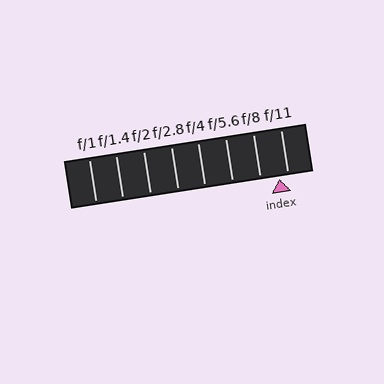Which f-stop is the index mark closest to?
The index mark is closest to f/11.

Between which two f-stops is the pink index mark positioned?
The index mark is between f/8 and f/11.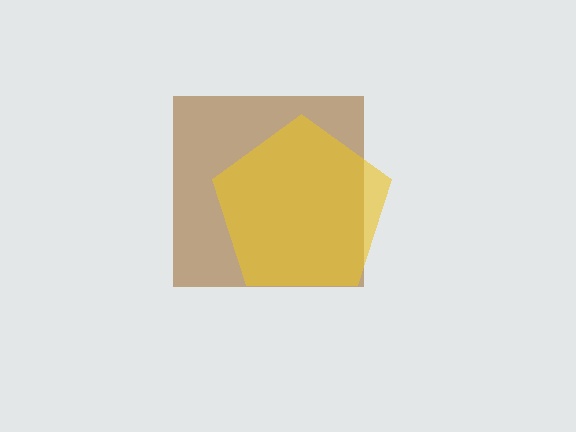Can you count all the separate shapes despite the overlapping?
Yes, there are 2 separate shapes.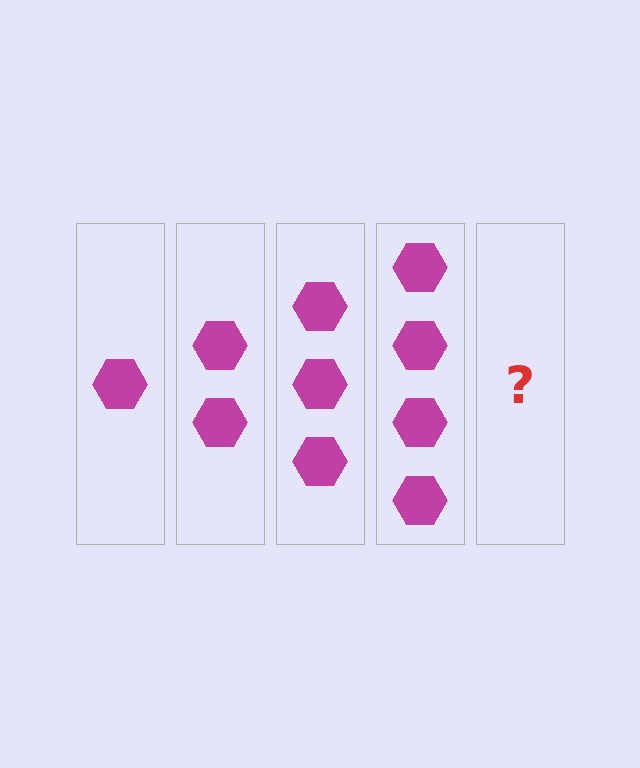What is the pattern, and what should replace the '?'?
The pattern is that each step adds one more hexagon. The '?' should be 5 hexagons.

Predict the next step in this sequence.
The next step is 5 hexagons.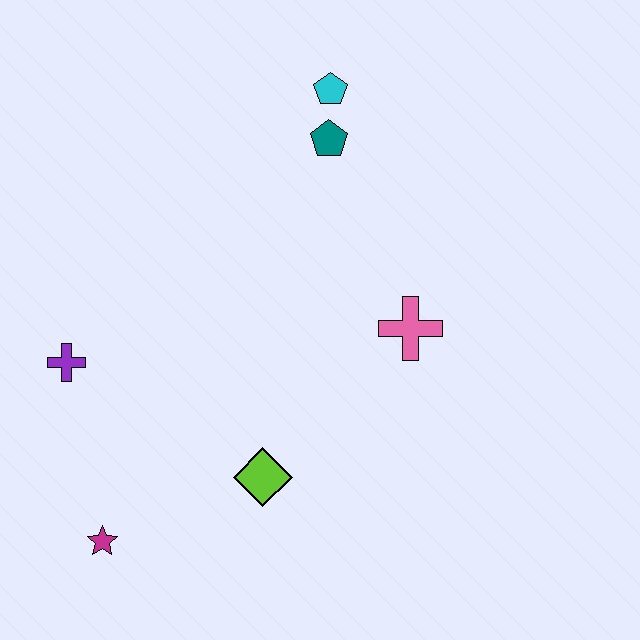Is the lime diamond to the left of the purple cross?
No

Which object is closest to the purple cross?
The magenta star is closest to the purple cross.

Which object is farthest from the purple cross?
The cyan pentagon is farthest from the purple cross.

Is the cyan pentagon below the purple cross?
No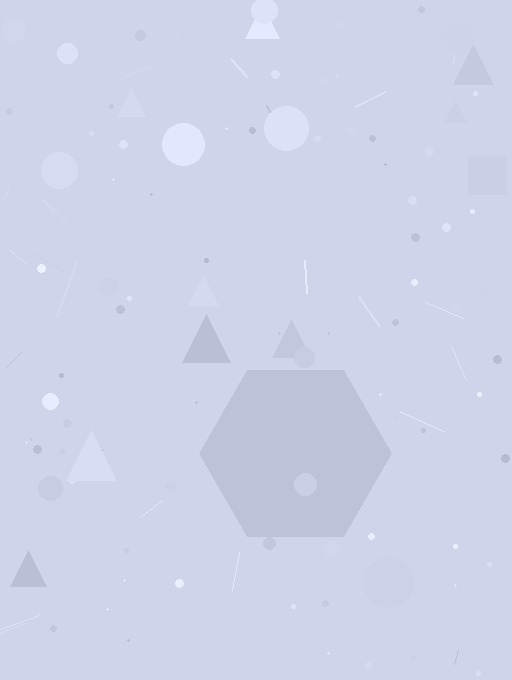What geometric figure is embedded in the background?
A hexagon is embedded in the background.